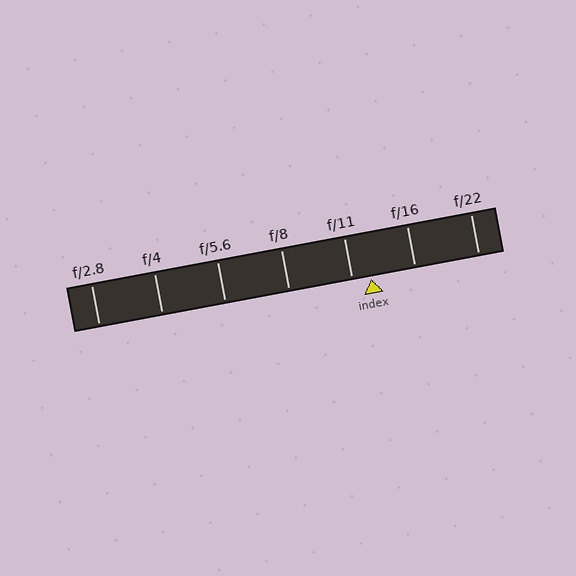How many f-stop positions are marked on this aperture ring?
There are 7 f-stop positions marked.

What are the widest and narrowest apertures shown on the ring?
The widest aperture shown is f/2.8 and the narrowest is f/22.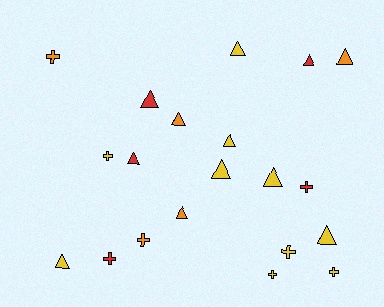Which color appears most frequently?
Yellow, with 10 objects.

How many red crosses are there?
There are 2 red crosses.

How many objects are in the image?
There are 20 objects.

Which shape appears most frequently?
Triangle, with 12 objects.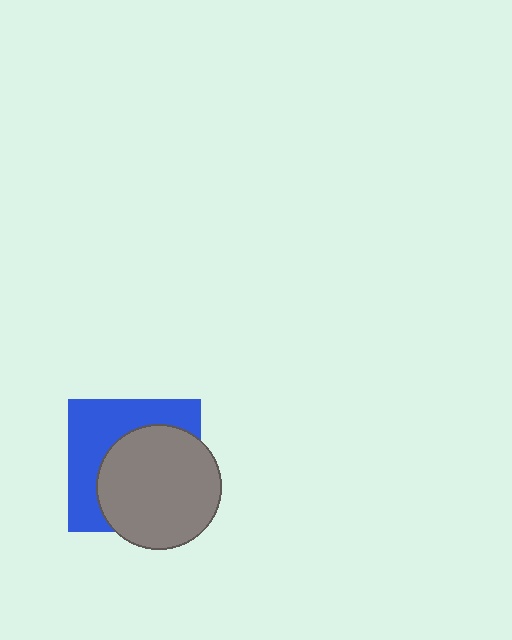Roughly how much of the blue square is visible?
A small part of it is visible (roughly 43%).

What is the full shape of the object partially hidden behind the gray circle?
The partially hidden object is a blue square.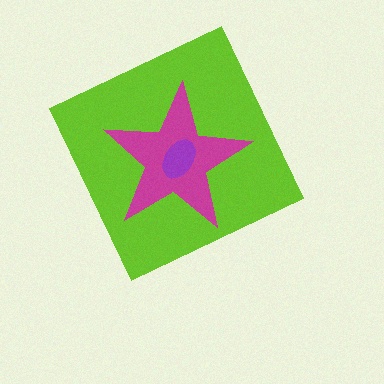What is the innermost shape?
The purple ellipse.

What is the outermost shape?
The lime diamond.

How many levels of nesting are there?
3.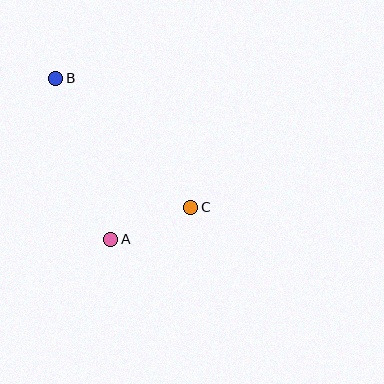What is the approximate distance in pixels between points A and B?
The distance between A and B is approximately 170 pixels.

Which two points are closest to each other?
Points A and C are closest to each other.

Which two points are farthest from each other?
Points B and C are farthest from each other.